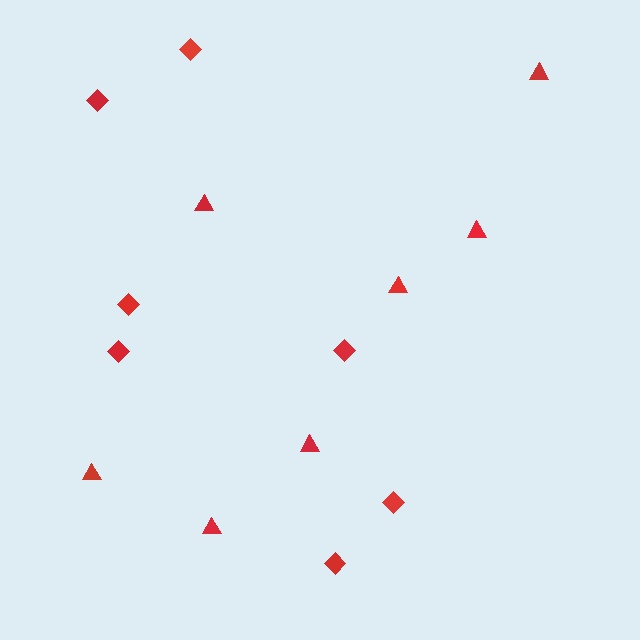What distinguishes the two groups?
There are 2 groups: one group of triangles (7) and one group of diamonds (7).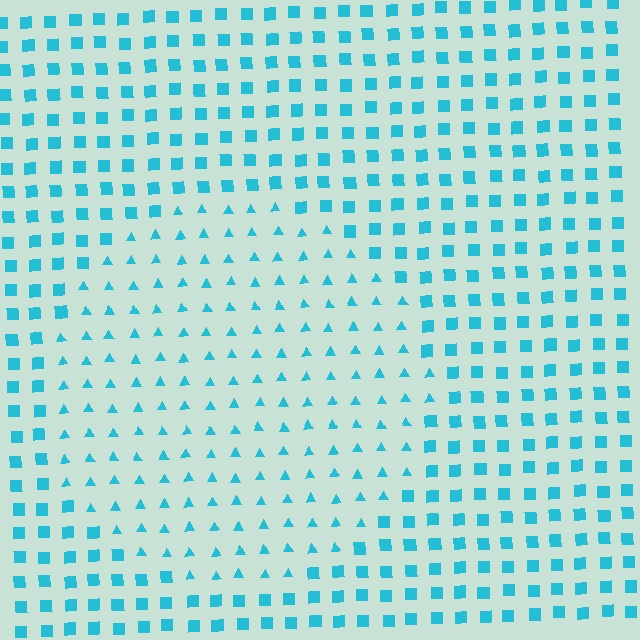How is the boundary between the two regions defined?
The boundary is defined by a change in element shape: triangles inside vs. squares outside. All elements share the same color and spacing.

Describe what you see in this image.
The image is filled with small cyan elements arranged in a uniform grid. A circle-shaped region contains triangles, while the surrounding area contains squares. The boundary is defined purely by the change in element shape.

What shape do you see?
I see a circle.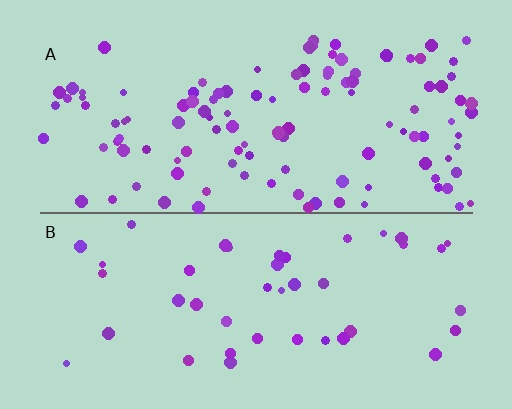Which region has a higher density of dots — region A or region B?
A (the top).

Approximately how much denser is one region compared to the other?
Approximately 2.7× — region A over region B.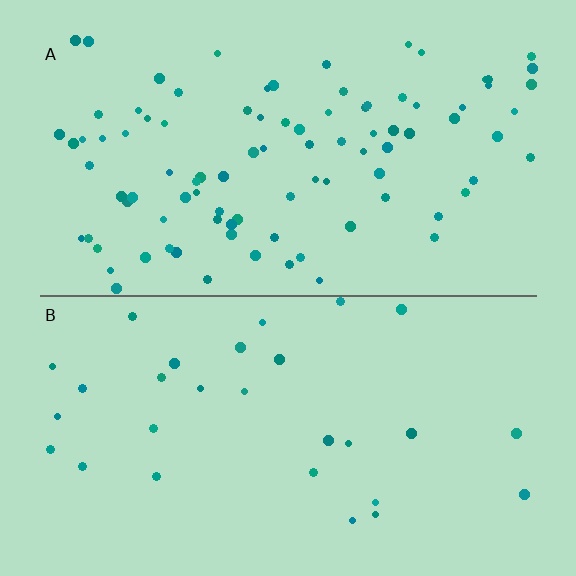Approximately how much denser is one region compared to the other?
Approximately 3.2× — region A over region B.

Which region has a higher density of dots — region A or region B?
A (the top).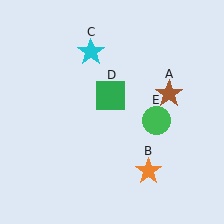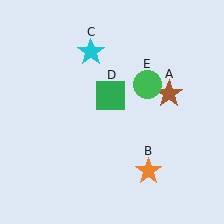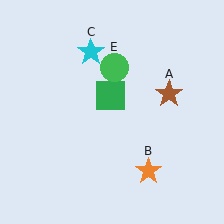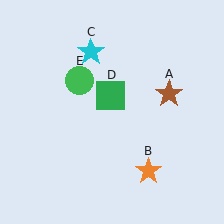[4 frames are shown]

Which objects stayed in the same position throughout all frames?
Brown star (object A) and orange star (object B) and cyan star (object C) and green square (object D) remained stationary.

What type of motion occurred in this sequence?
The green circle (object E) rotated counterclockwise around the center of the scene.